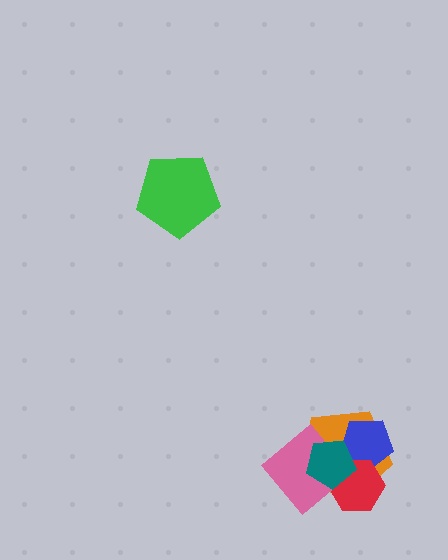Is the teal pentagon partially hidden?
No, no other shape covers it.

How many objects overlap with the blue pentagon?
4 objects overlap with the blue pentagon.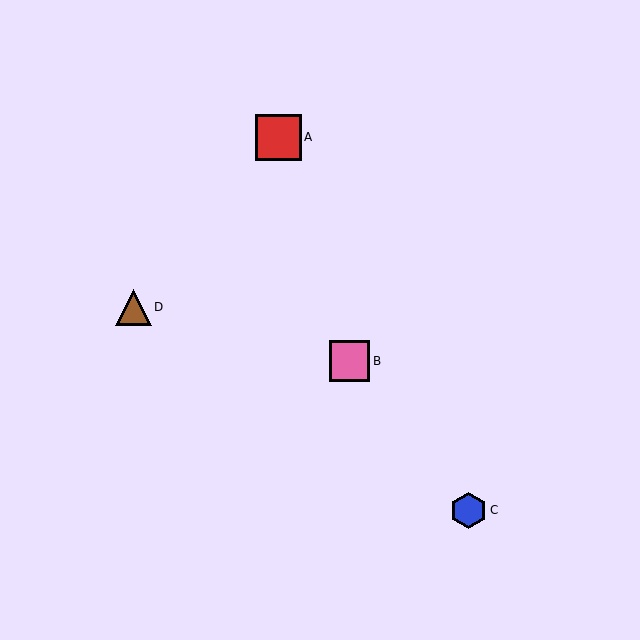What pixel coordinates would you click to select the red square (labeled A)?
Click at (279, 137) to select the red square A.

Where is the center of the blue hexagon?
The center of the blue hexagon is at (468, 510).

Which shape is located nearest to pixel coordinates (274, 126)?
The red square (labeled A) at (279, 137) is nearest to that location.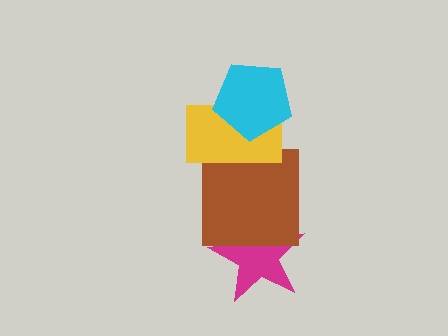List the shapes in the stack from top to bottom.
From top to bottom: the cyan pentagon, the yellow rectangle, the brown square, the magenta star.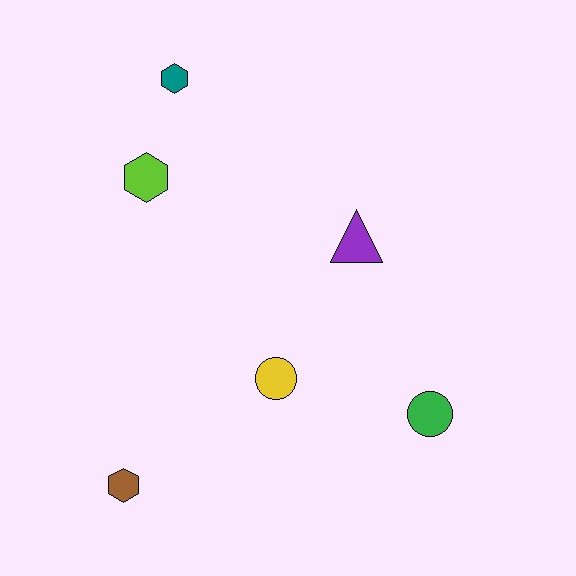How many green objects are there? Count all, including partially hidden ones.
There is 1 green object.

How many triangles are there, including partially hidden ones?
There is 1 triangle.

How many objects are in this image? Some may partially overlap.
There are 6 objects.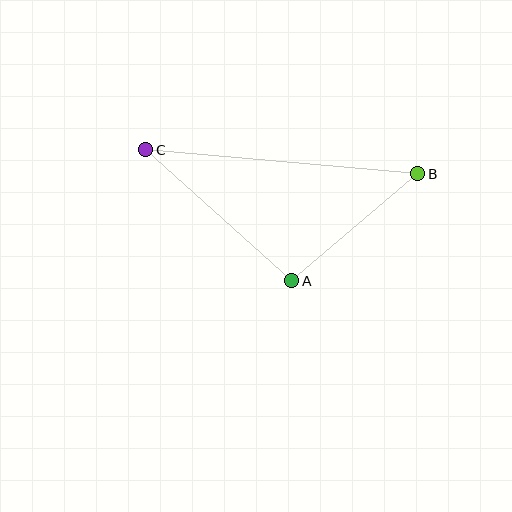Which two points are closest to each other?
Points A and B are closest to each other.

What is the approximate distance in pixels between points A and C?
The distance between A and C is approximately 196 pixels.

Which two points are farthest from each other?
Points B and C are farthest from each other.